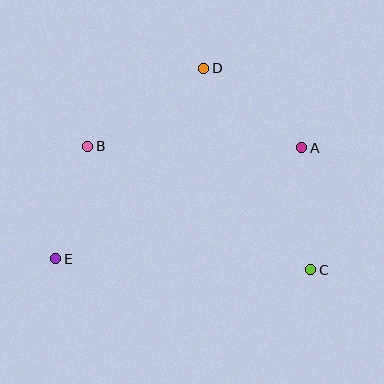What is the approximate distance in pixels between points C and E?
The distance between C and E is approximately 255 pixels.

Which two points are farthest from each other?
Points A and E are farthest from each other.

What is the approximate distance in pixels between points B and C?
The distance between B and C is approximately 255 pixels.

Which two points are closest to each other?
Points B and E are closest to each other.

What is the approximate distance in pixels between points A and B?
The distance between A and B is approximately 214 pixels.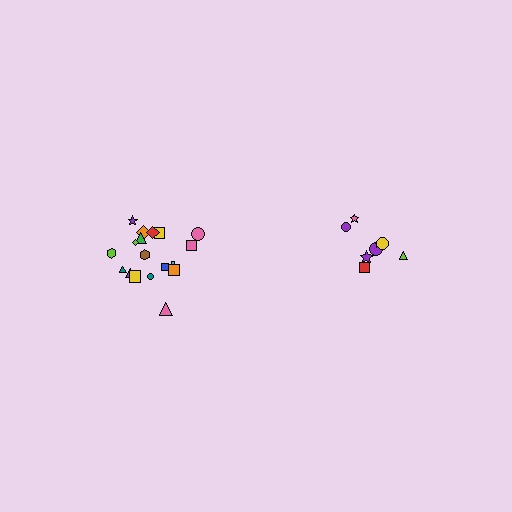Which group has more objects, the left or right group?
The left group.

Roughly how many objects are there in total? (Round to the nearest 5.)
Roughly 25 objects in total.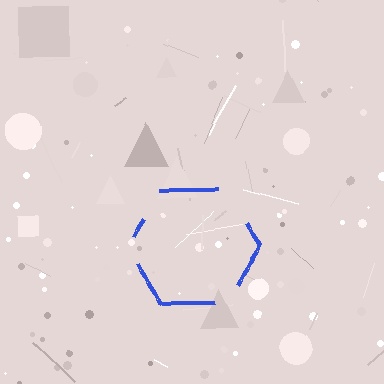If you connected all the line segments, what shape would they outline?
They would outline a hexagon.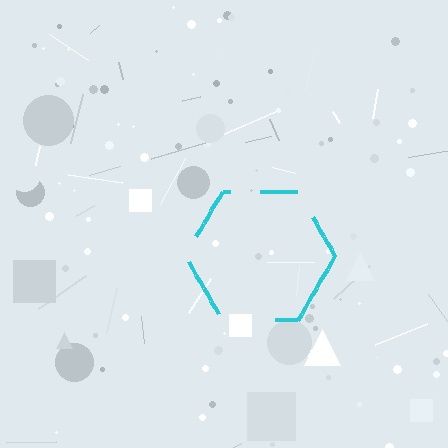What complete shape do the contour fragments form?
The contour fragments form a hexagon.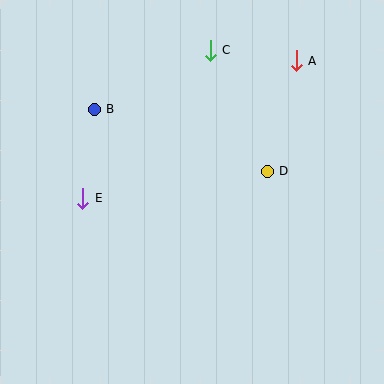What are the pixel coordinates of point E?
Point E is at (83, 198).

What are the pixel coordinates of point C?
Point C is at (210, 50).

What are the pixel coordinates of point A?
Point A is at (296, 61).